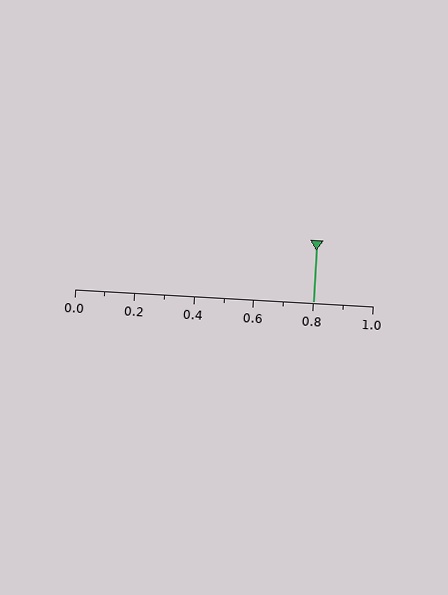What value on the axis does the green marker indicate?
The marker indicates approximately 0.8.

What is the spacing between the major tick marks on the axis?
The major ticks are spaced 0.2 apart.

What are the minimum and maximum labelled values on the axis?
The axis runs from 0.0 to 1.0.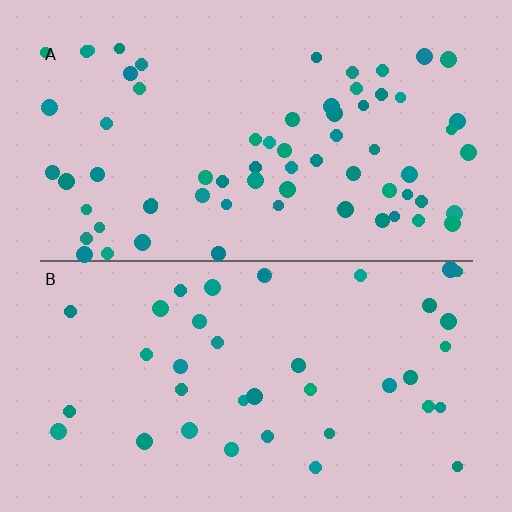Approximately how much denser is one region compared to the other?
Approximately 1.8× — region A over region B.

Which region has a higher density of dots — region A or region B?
A (the top).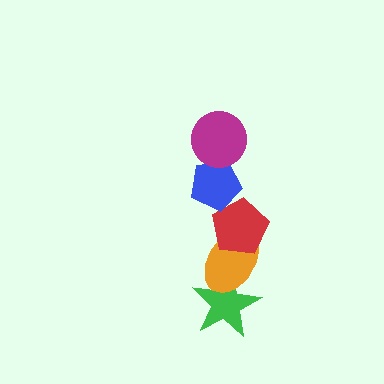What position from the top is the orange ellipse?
The orange ellipse is 4th from the top.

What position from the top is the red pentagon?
The red pentagon is 3rd from the top.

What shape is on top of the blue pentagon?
The magenta circle is on top of the blue pentagon.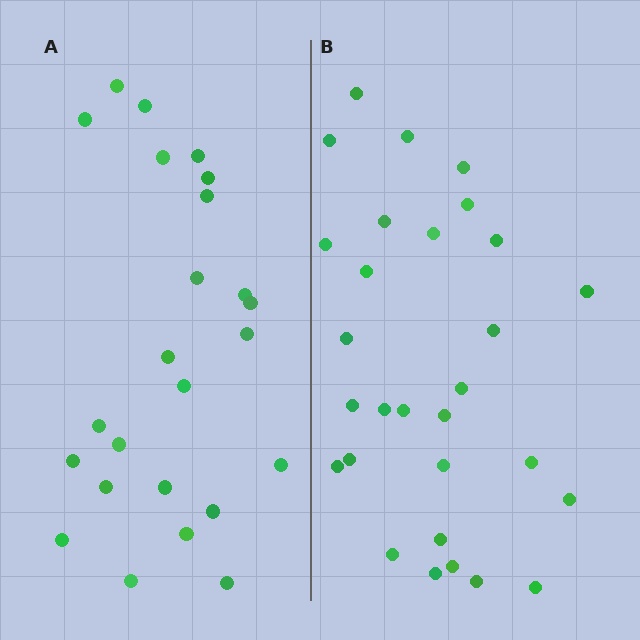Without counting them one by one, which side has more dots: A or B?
Region B (the right region) has more dots.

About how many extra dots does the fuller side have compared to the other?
Region B has about 5 more dots than region A.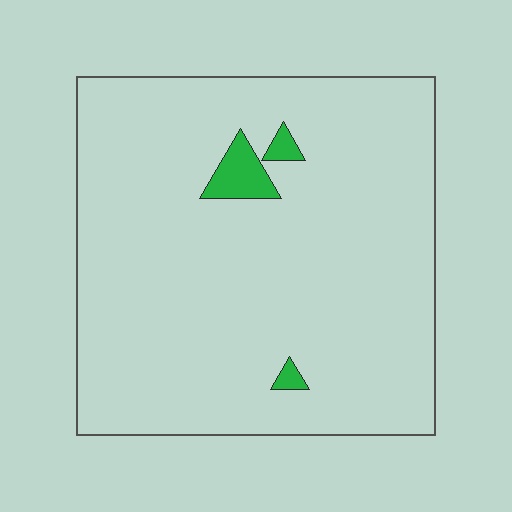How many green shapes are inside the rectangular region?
3.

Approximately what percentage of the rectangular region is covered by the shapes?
Approximately 5%.